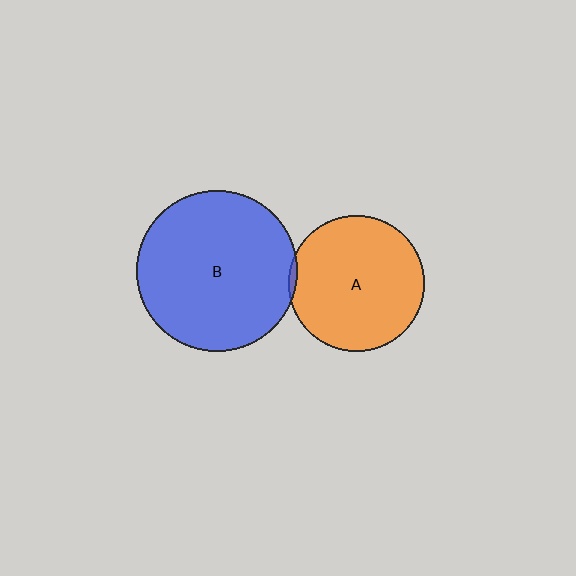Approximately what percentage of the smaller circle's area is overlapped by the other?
Approximately 5%.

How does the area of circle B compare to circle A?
Approximately 1.4 times.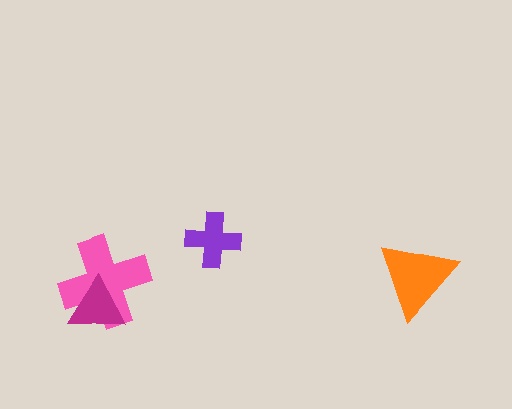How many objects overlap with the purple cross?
0 objects overlap with the purple cross.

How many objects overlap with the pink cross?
1 object overlaps with the pink cross.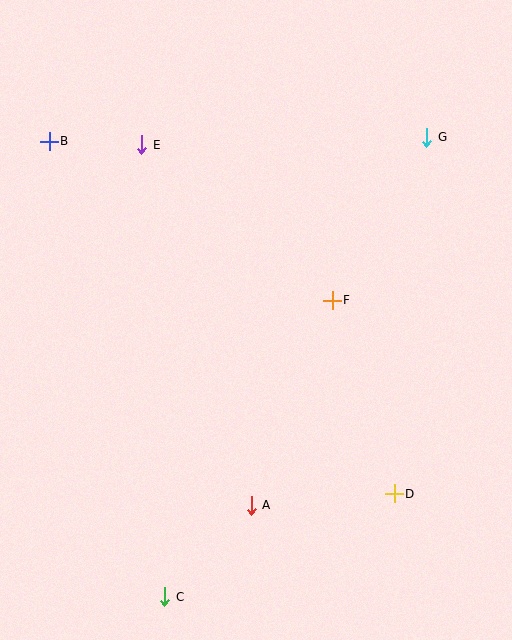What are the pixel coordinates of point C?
Point C is at (165, 597).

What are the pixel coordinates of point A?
Point A is at (251, 506).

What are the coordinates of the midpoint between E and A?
The midpoint between E and A is at (196, 325).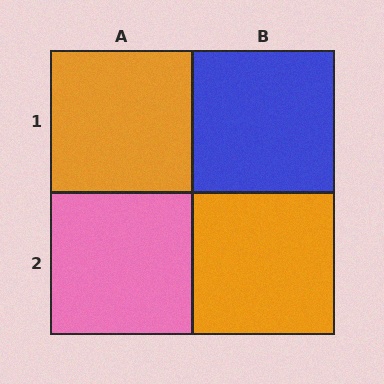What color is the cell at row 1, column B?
Blue.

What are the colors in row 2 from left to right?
Pink, orange.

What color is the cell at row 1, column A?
Orange.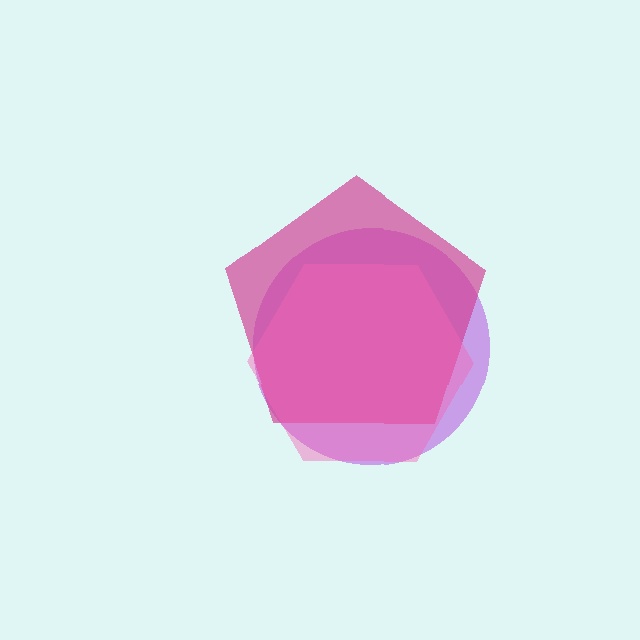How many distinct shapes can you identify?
There are 3 distinct shapes: a purple circle, a magenta pentagon, a pink hexagon.